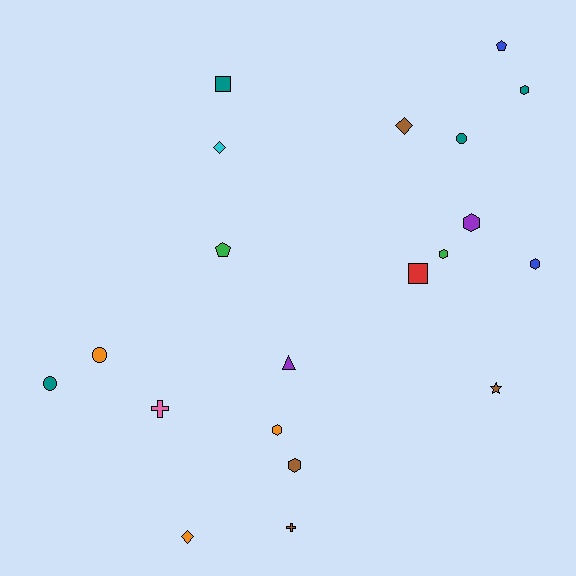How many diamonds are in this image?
There are 3 diamonds.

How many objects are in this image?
There are 20 objects.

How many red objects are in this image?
There is 1 red object.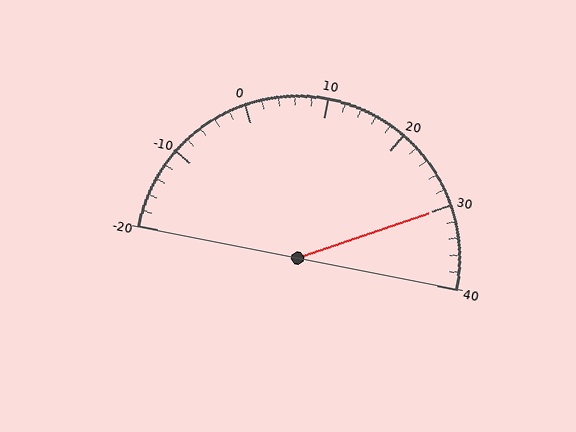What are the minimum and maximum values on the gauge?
The gauge ranges from -20 to 40.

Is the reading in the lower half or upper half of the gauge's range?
The reading is in the upper half of the range (-20 to 40).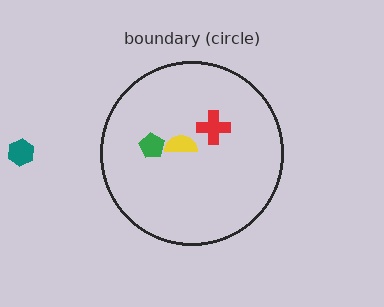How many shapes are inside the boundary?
3 inside, 1 outside.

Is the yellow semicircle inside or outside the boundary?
Inside.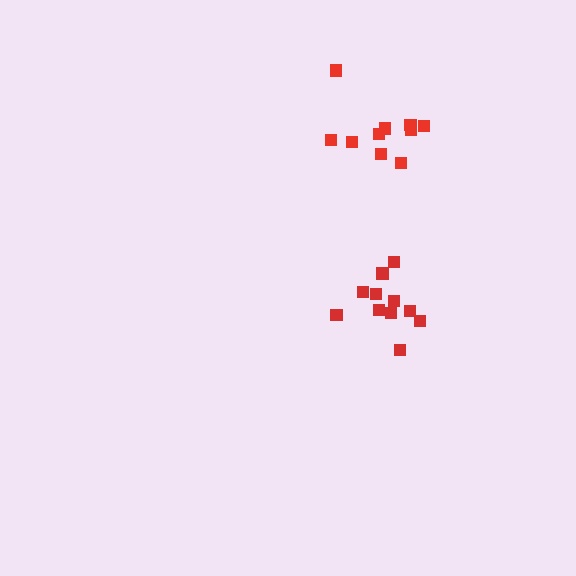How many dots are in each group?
Group 1: 11 dots, Group 2: 10 dots (21 total).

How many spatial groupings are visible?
There are 2 spatial groupings.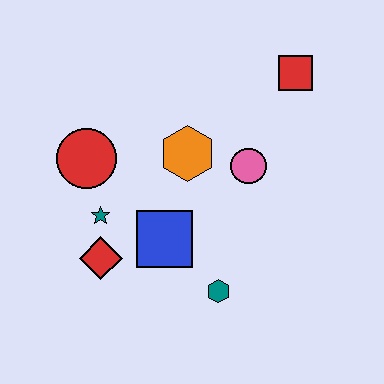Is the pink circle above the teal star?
Yes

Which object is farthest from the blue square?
The red square is farthest from the blue square.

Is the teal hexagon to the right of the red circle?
Yes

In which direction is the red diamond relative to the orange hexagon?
The red diamond is below the orange hexagon.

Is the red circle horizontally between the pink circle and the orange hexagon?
No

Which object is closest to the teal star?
The red diamond is closest to the teal star.